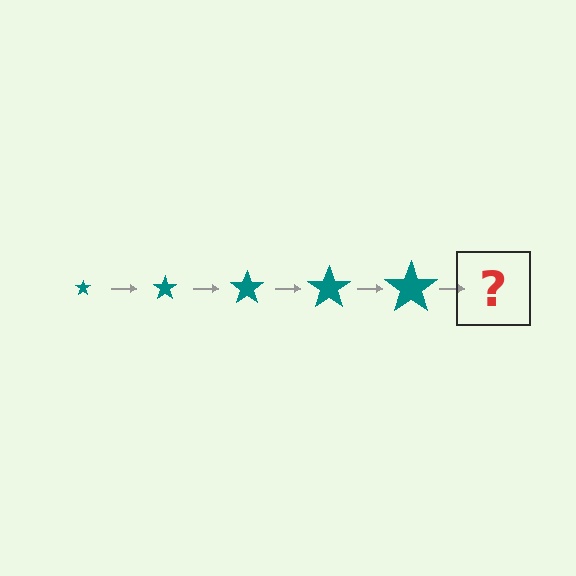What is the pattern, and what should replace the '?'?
The pattern is that the star gets progressively larger each step. The '?' should be a teal star, larger than the previous one.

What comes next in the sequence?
The next element should be a teal star, larger than the previous one.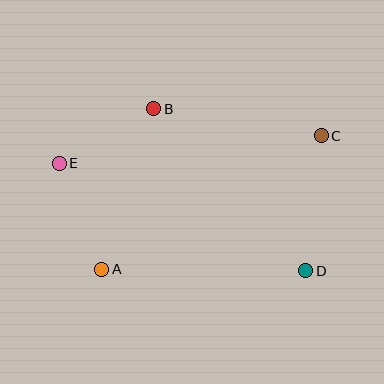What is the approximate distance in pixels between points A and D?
The distance between A and D is approximately 204 pixels.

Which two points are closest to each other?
Points B and E are closest to each other.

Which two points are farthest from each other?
Points D and E are farthest from each other.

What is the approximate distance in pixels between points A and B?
The distance between A and B is approximately 169 pixels.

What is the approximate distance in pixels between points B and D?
The distance between B and D is approximately 222 pixels.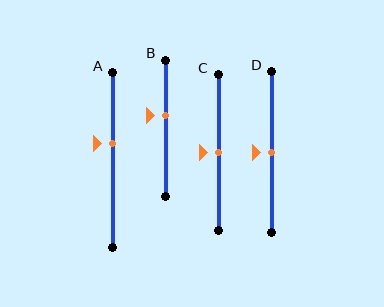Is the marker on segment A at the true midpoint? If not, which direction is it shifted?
No, the marker on segment A is shifted upward by about 10% of the segment length.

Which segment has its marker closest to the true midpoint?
Segment C has its marker closest to the true midpoint.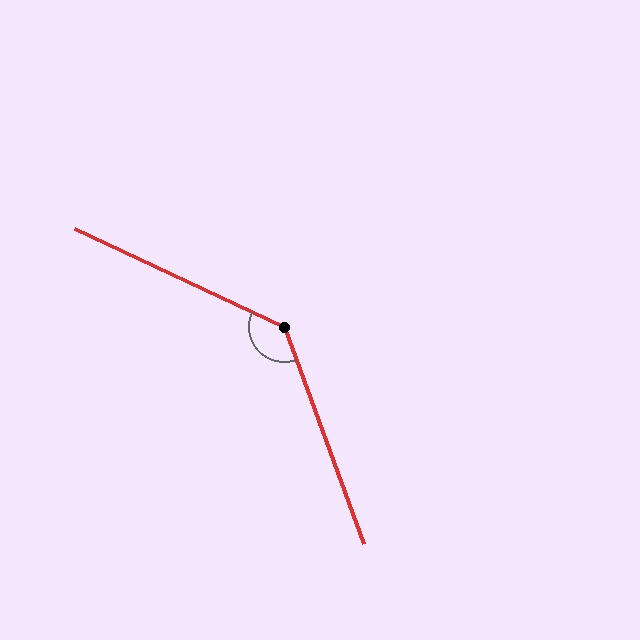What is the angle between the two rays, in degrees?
Approximately 135 degrees.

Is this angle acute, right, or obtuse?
It is obtuse.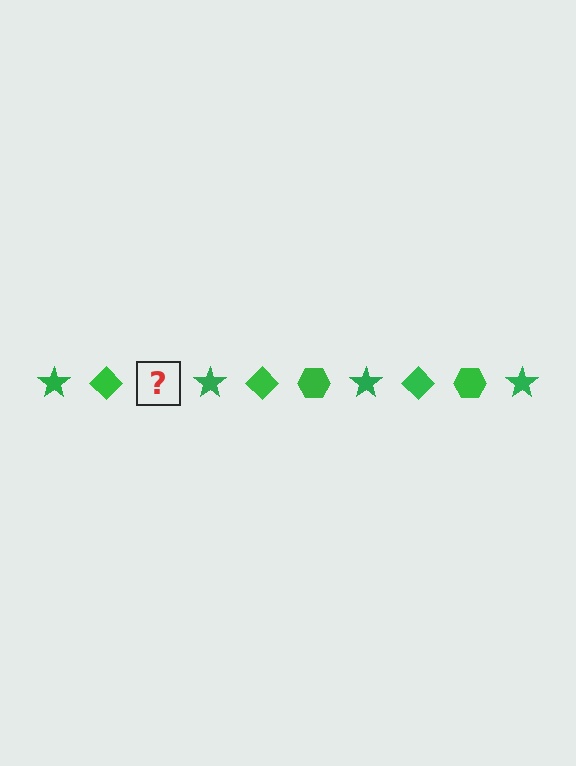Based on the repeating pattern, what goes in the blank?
The blank should be a green hexagon.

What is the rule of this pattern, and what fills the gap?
The rule is that the pattern cycles through star, diamond, hexagon shapes in green. The gap should be filled with a green hexagon.